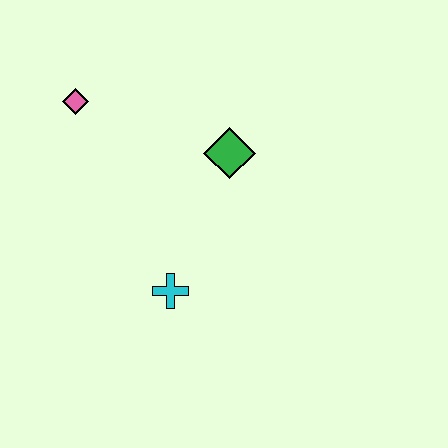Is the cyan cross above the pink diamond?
No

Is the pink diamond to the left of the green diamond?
Yes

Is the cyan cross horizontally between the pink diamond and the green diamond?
Yes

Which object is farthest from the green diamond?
The pink diamond is farthest from the green diamond.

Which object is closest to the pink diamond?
The green diamond is closest to the pink diamond.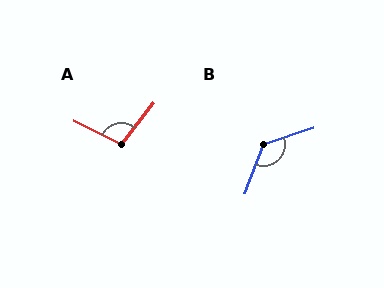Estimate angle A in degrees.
Approximately 102 degrees.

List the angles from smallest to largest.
A (102°), B (129°).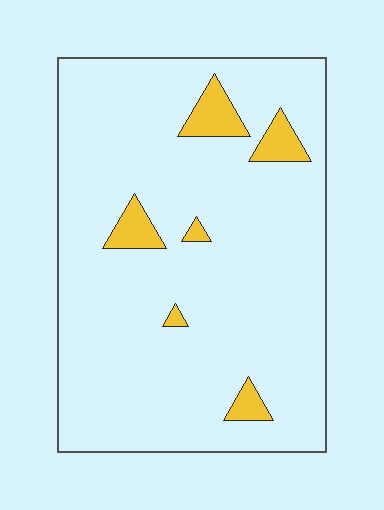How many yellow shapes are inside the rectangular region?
6.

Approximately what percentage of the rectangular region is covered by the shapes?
Approximately 5%.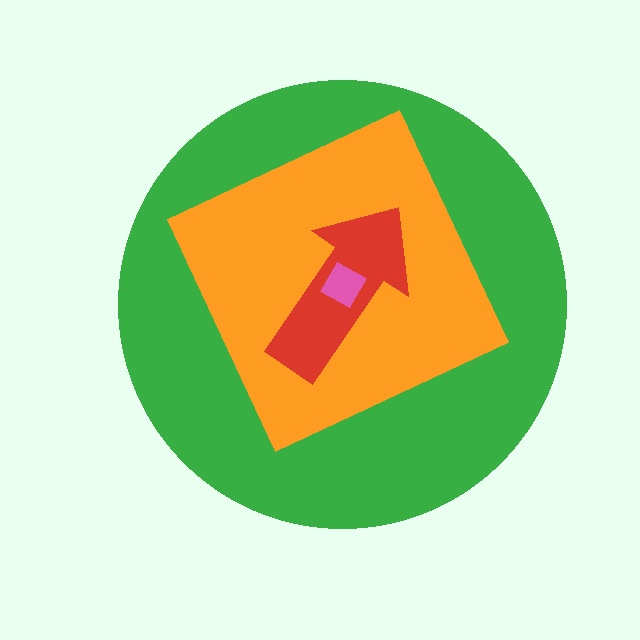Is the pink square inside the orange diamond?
Yes.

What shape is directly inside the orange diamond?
The red arrow.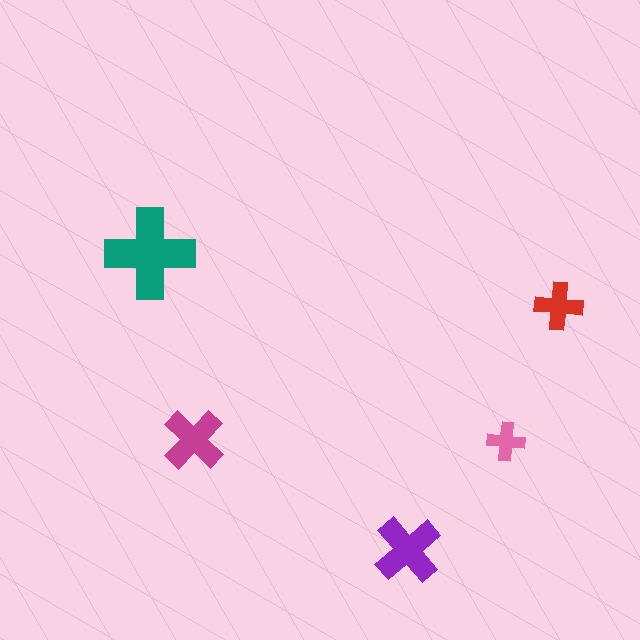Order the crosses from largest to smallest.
the teal one, the purple one, the magenta one, the red one, the pink one.